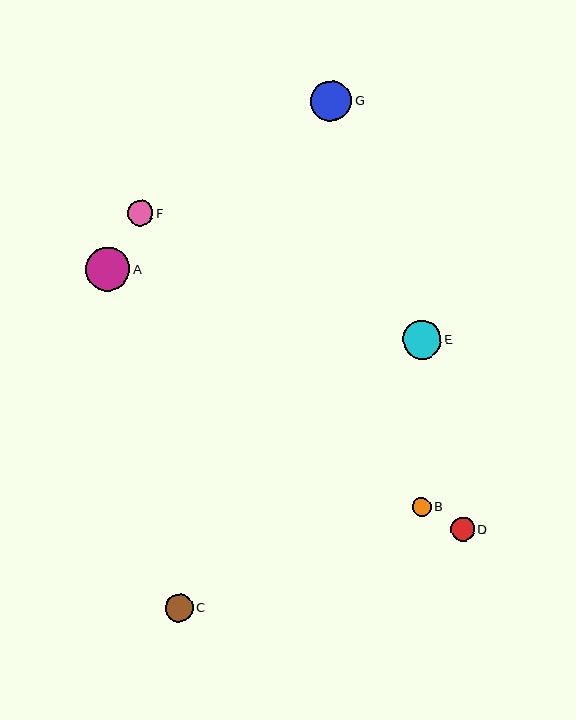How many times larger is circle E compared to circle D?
Circle E is approximately 1.6 times the size of circle D.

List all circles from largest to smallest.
From largest to smallest: A, G, E, C, F, D, B.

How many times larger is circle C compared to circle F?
Circle C is approximately 1.1 times the size of circle F.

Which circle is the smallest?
Circle B is the smallest with a size of approximately 19 pixels.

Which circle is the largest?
Circle A is the largest with a size of approximately 44 pixels.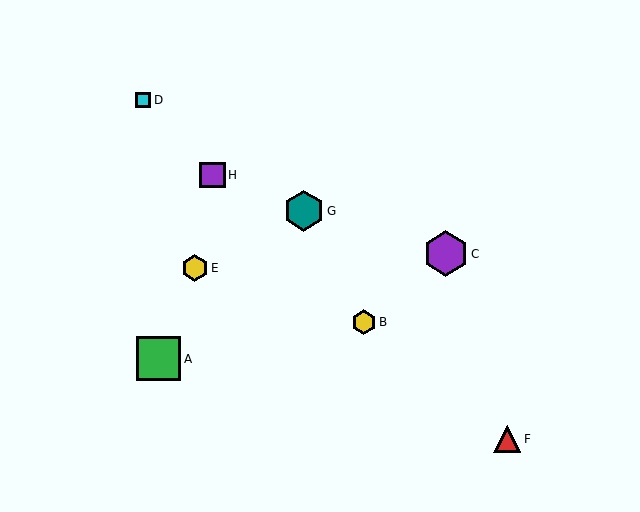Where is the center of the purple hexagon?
The center of the purple hexagon is at (446, 254).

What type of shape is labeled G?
Shape G is a teal hexagon.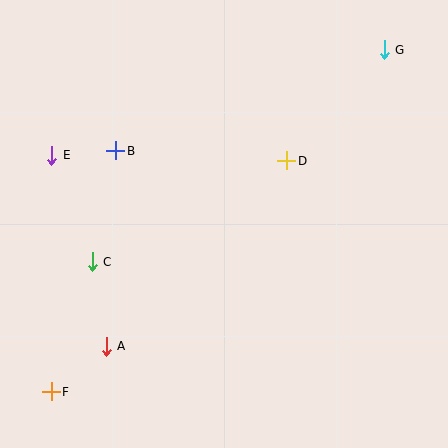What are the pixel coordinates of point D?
Point D is at (287, 161).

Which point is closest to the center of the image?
Point D at (287, 161) is closest to the center.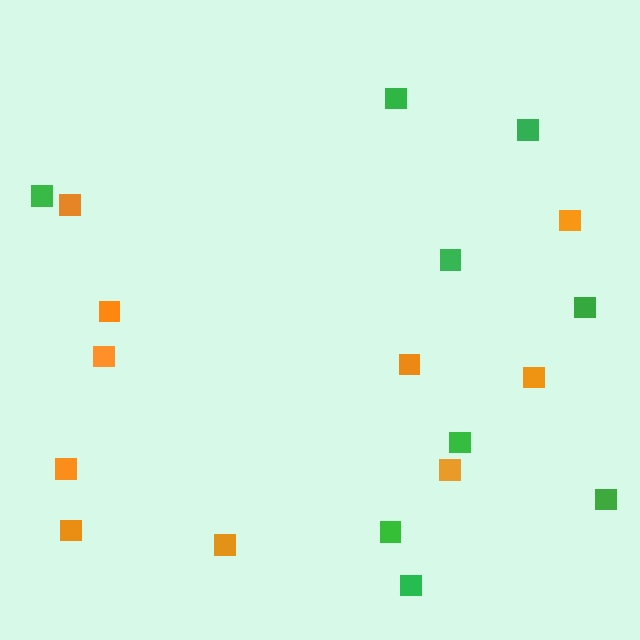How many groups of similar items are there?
There are 2 groups: one group of green squares (9) and one group of orange squares (10).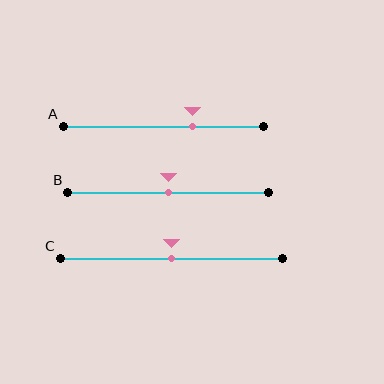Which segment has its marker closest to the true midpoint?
Segment B has its marker closest to the true midpoint.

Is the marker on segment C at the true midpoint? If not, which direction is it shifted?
Yes, the marker on segment C is at the true midpoint.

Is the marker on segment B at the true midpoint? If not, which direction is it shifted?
Yes, the marker on segment B is at the true midpoint.